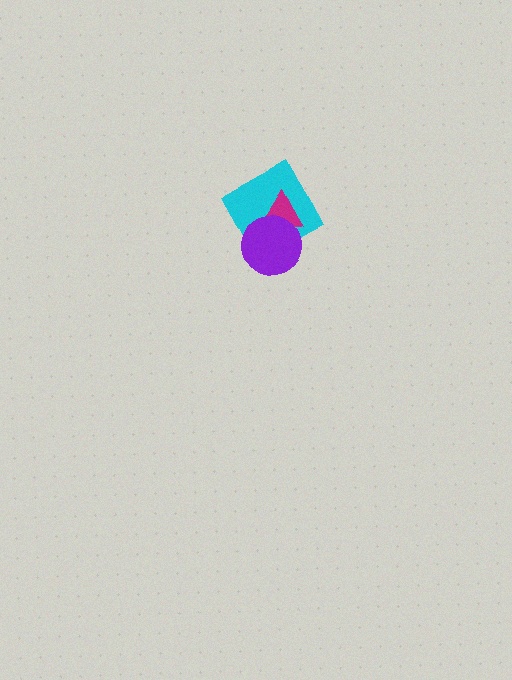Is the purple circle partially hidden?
No, no other shape covers it.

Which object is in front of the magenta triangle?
The purple circle is in front of the magenta triangle.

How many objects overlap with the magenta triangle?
2 objects overlap with the magenta triangle.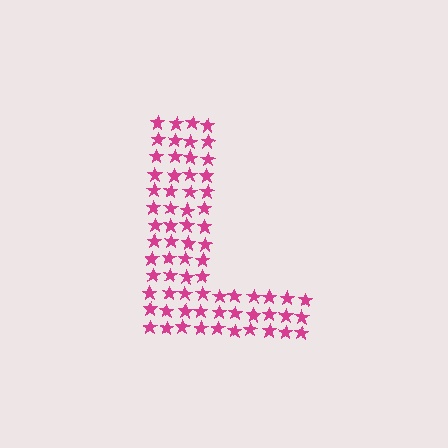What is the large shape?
The large shape is the letter L.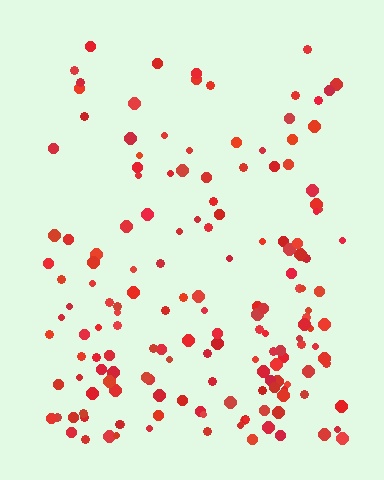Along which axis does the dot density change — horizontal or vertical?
Vertical.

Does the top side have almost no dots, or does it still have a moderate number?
Still a moderate number, just noticeably fewer than the bottom.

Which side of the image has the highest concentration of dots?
The bottom.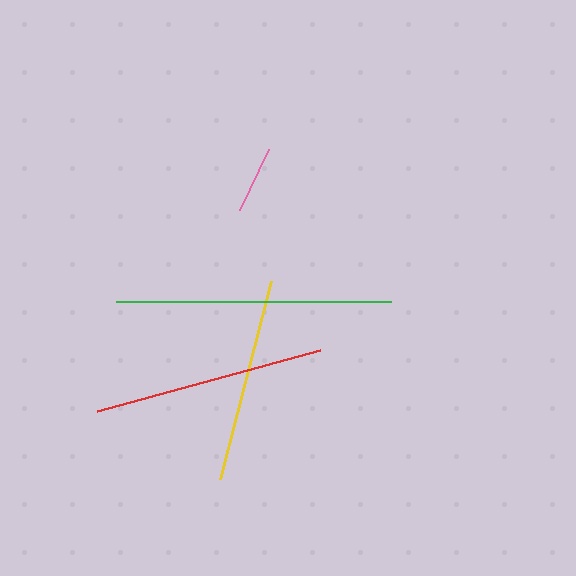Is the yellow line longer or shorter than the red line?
The red line is longer than the yellow line.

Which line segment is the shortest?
The pink line is the shortest at approximately 67 pixels.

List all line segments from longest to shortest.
From longest to shortest: green, red, yellow, pink.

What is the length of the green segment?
The green segment is approximately 275 pixels long.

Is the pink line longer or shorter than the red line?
The red line is longer than the pink line.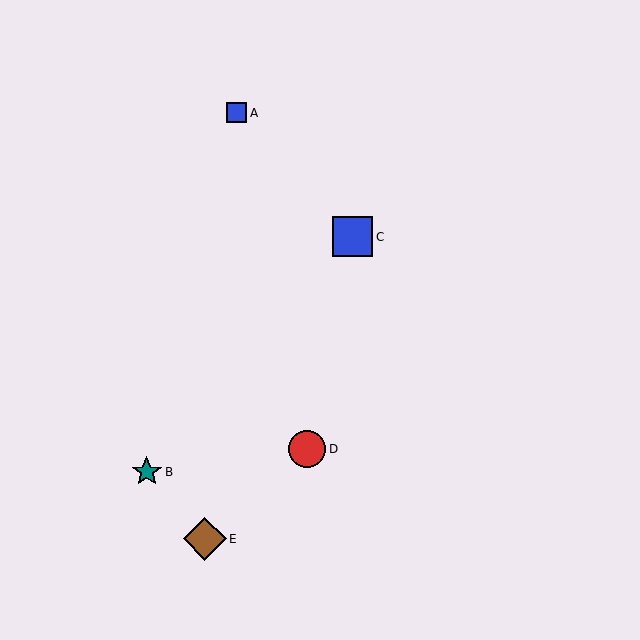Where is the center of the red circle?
The center of the red circle is at (307, 449).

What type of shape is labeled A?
Shape A is a blue square.